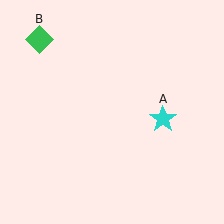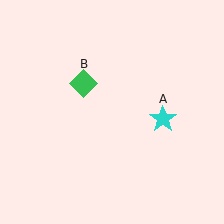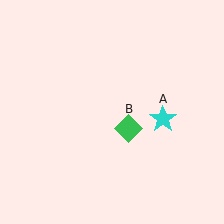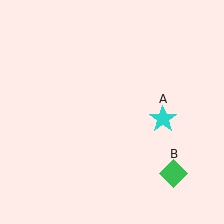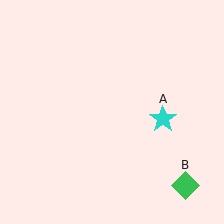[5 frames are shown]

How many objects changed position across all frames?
1 object changed position: green diamond (object B).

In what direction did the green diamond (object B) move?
The green diamond (object B) moved down and to the right.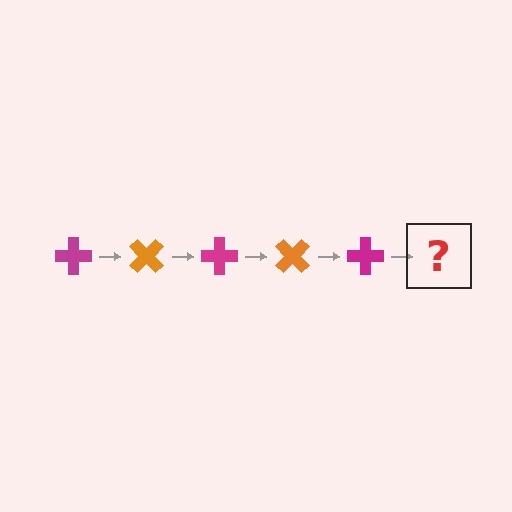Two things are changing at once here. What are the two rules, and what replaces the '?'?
The two rules are that it rotates 45 degrees each step and the color cycles through magenta and orange. The '?' should be an orange cross, rotated 225 degrees from the start.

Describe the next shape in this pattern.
It should be an orange cross, rotated 225 degrees from the start.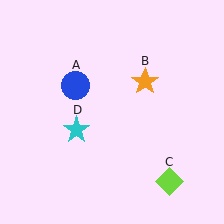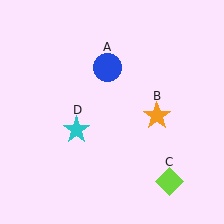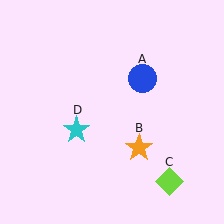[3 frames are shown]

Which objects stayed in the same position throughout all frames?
Lime diamond (object C) and cyan star (object D) remained stationary.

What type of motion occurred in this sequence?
The blue circle (object A), orange star (object B) rotated clockwise around the center of the scene.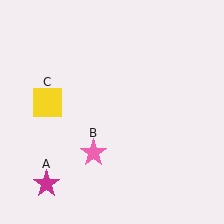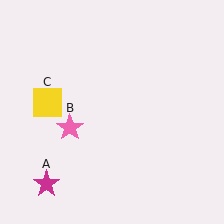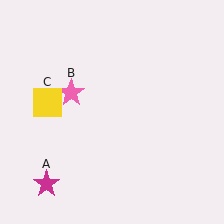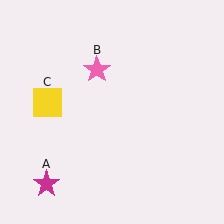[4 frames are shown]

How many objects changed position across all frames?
1 object changed position: pink star (object B).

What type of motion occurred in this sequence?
The pink star (object B) rotated clockwise around the center of the scene.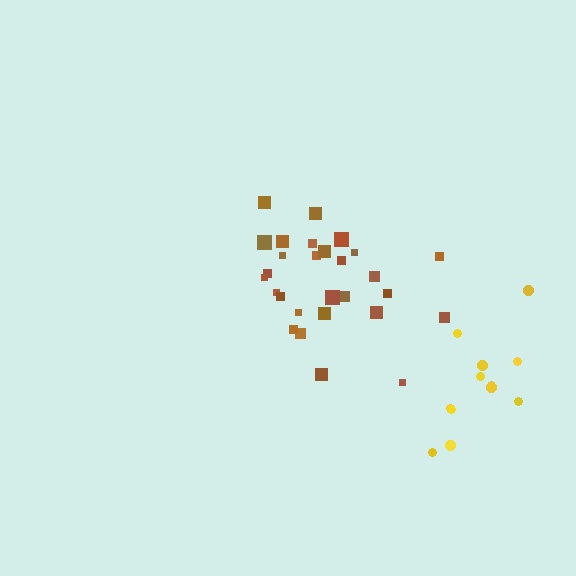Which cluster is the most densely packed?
Brown.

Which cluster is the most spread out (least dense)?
Yellow.